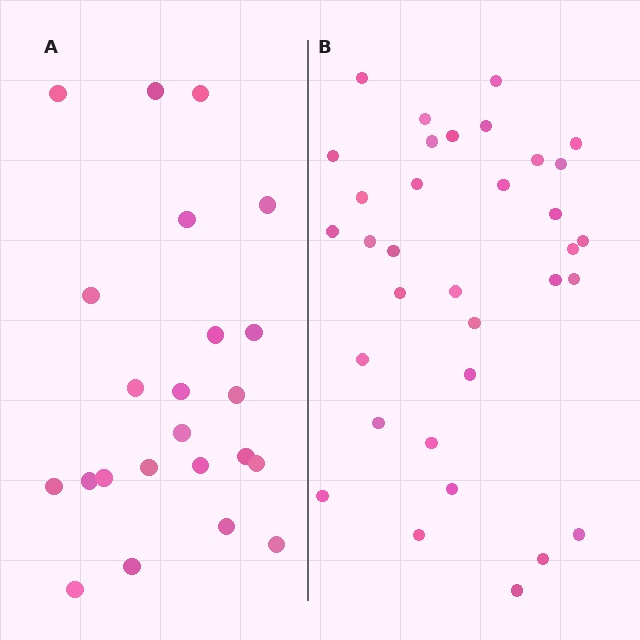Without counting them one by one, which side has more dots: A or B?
Region B (the right region) has more dots.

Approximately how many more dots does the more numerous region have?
Region B has roughly 12 or so more dots than region A.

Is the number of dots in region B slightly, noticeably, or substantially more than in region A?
Region B has substantially more. The ratio is roughly 1.5 to 1.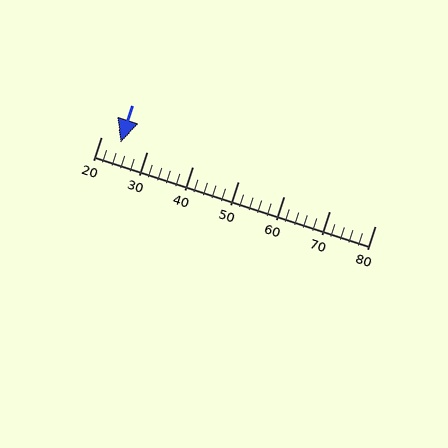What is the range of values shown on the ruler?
The ruler shows values from 20 to 80.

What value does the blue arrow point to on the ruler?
The blue arrow points to approximately 24.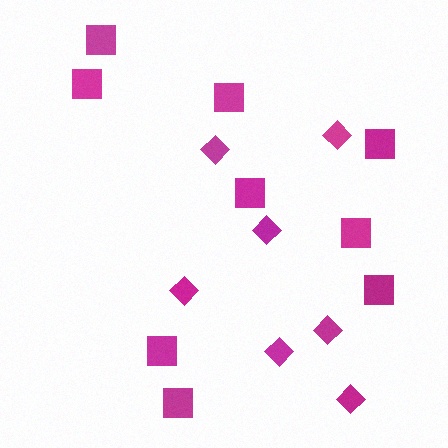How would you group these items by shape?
There are 2 groups: one group of squares (9) and one group of diamonds (7).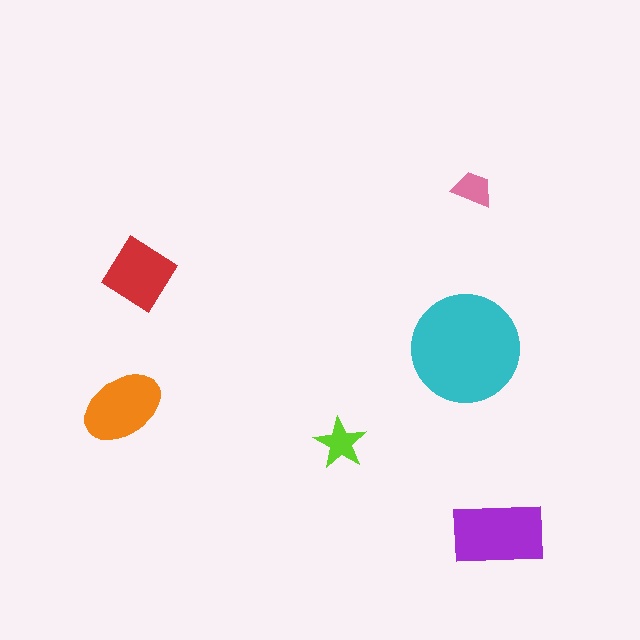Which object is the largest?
The cyan circle.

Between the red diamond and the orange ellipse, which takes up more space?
The orange ellipse.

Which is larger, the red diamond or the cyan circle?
The cyan circle.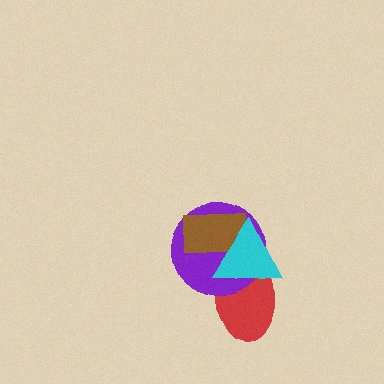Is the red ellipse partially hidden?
Yes, it is partially covered by another shape.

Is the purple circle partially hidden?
Yes, it is partially covered by another shape.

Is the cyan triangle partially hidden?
No, no other shape covers it.